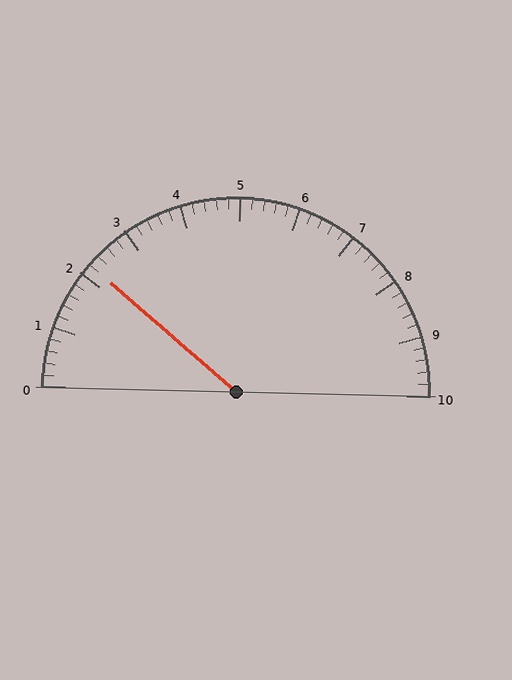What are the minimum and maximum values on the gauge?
The gauge ranges from 0 to 10.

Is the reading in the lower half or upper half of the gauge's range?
The reading is in the lower half of the range (0 to 10).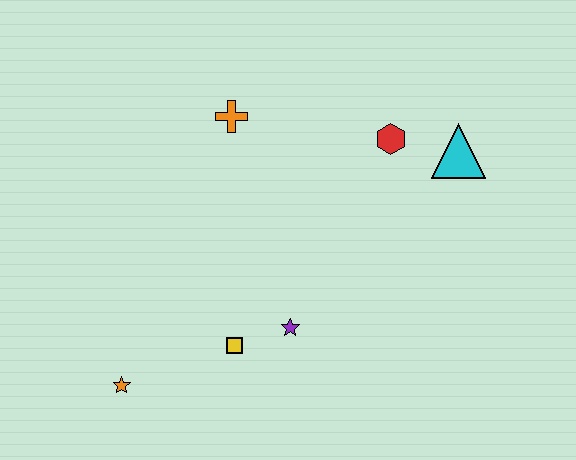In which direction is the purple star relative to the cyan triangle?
The purple star is below the cyan triangle.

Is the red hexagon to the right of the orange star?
Yes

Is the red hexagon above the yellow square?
Yes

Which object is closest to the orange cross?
The red hexagon is closest to the orange cross.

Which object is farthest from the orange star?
The cyan triangle is farthest from the orange star.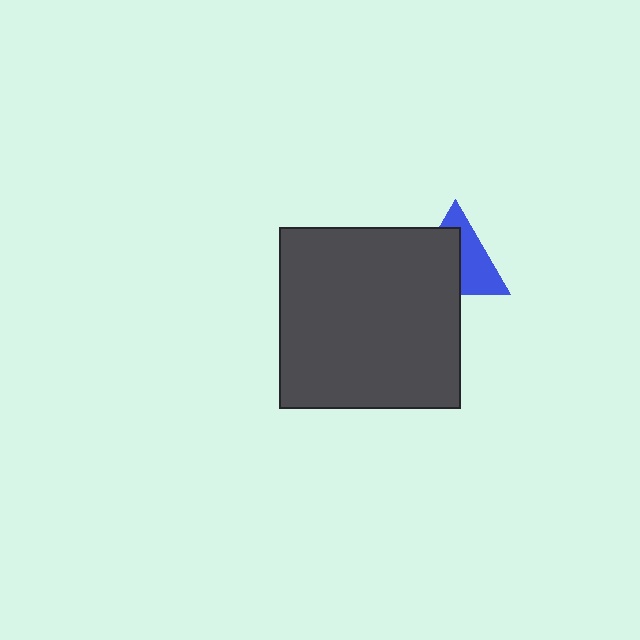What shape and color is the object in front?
The object in front is a dark gray square.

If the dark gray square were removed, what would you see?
You would see the complete blue triangle.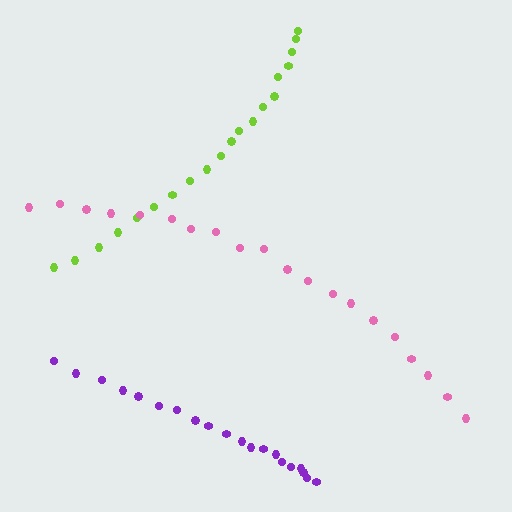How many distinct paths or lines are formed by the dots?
There are 3 distinct paths.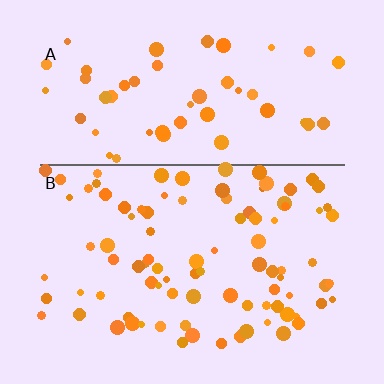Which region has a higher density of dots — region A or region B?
B (the bottom).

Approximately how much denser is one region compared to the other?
Approximately 1.7× — region B over region A.